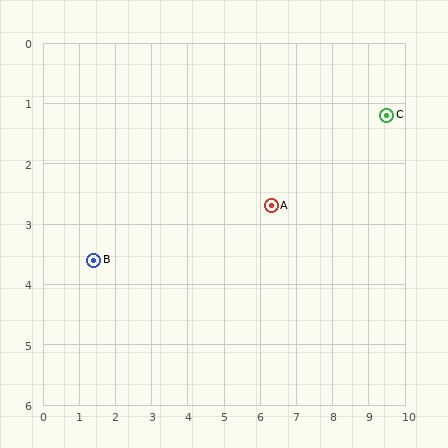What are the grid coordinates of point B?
Point B is at approximately (1.4, 3.6).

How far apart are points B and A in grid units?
Points B and A are about 5.0 grid units apart.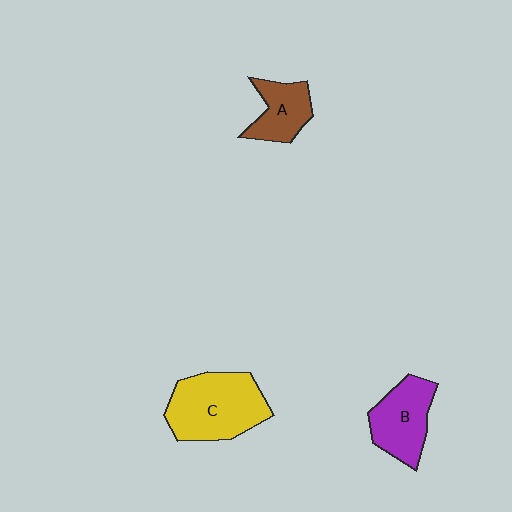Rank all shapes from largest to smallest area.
From largest to smallest: C (yellow), B (purple), A (brown).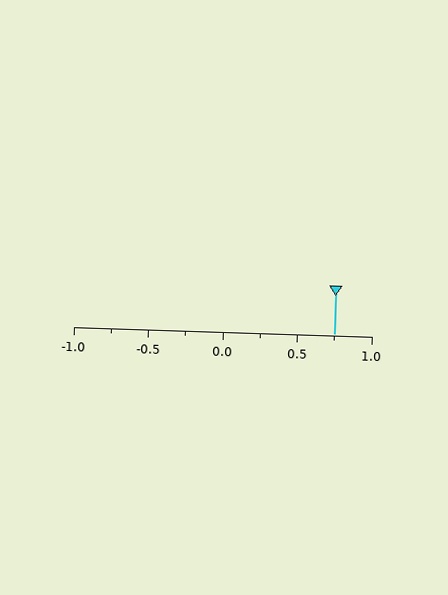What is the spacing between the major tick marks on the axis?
The major ticks are spaced 0.5 apart.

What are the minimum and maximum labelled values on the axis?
The axis runs from -1.0 to 1.0.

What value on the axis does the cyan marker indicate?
The marker indicates approximately 0.75.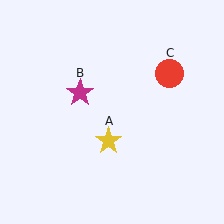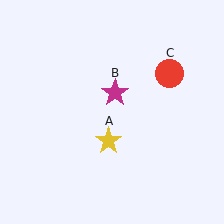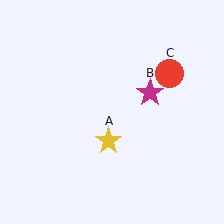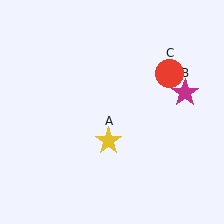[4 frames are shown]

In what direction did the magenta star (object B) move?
The magenta star (object B) moved right.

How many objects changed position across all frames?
1 object changed position: magenta star (object B).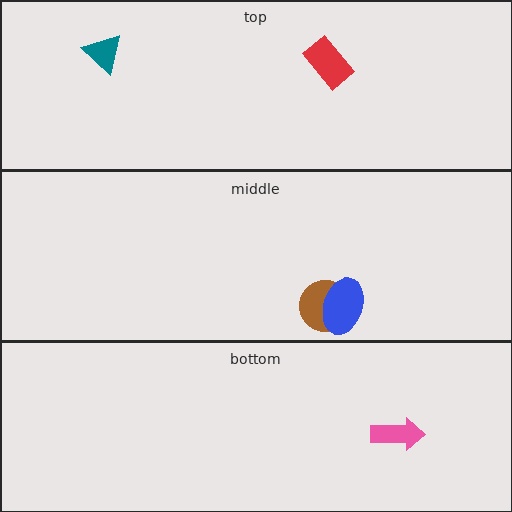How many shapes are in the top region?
2.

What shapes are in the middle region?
The brown circle, the blue ellipse.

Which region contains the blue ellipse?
The middle region.